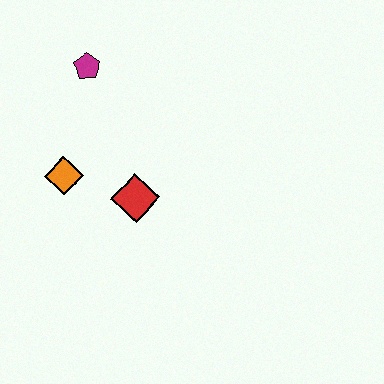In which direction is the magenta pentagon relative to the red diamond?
The magenta pentagon is above the red diamond.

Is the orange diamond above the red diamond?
Yes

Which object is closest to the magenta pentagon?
The orange diamond is closest to the magenta pentagon.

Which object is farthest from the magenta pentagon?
The red diamond is farthest from the magenta pentagon.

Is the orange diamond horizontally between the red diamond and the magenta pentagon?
No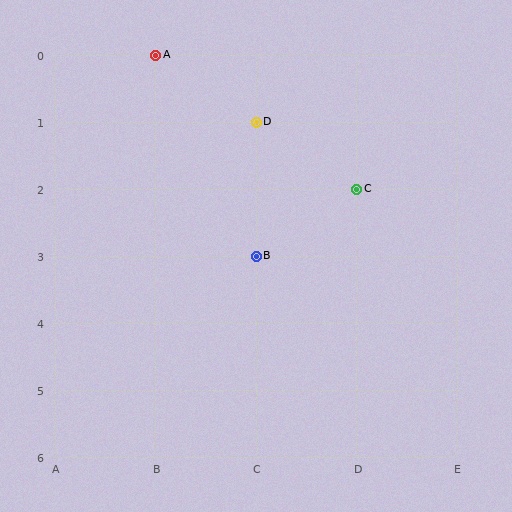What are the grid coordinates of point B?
Point B is at grid coordinates (C, 3).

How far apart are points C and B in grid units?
Points C and B are 1 column and 1 row apart (about 1.4 grid units diagonally).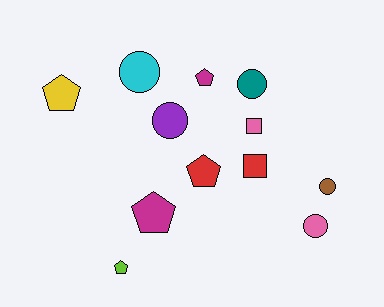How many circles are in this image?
There are 5 circles.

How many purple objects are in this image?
There is 1 purple object.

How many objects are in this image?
There are 12 objects.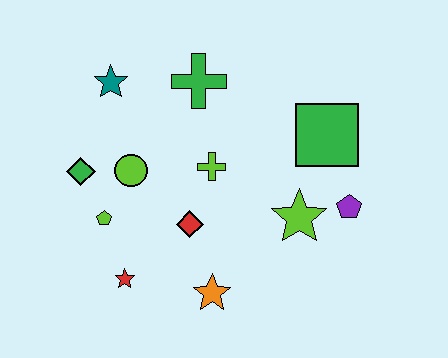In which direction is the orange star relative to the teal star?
The orange star is below the teal star.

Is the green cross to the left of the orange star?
Yes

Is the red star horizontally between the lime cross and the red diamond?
No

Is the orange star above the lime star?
No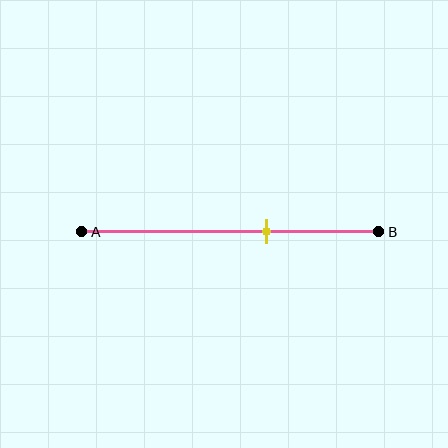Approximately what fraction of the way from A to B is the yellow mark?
The yellow mark is approximately 60% of the way from A to B.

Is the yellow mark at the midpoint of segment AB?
No, the mark is at about 60% from A, not at the 50% midpoint.